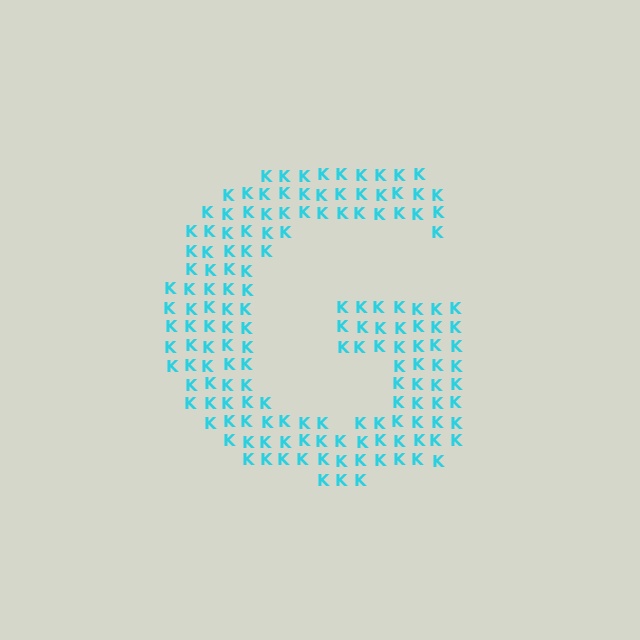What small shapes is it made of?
It is made of small letter K's.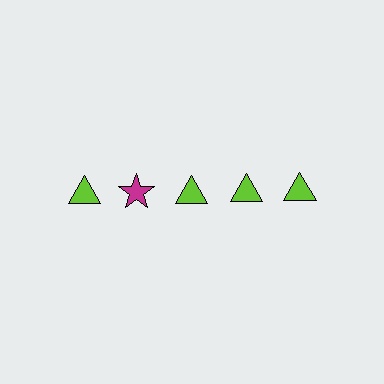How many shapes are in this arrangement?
There are 5 shapes arranged in a grid pattern.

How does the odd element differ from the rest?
It differs in both color (magenta instead of lime) and shape (star instead of triangle).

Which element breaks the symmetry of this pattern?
The magenta star in the top row, second from left column breaks the symmetry. All other shapes are lime triangles.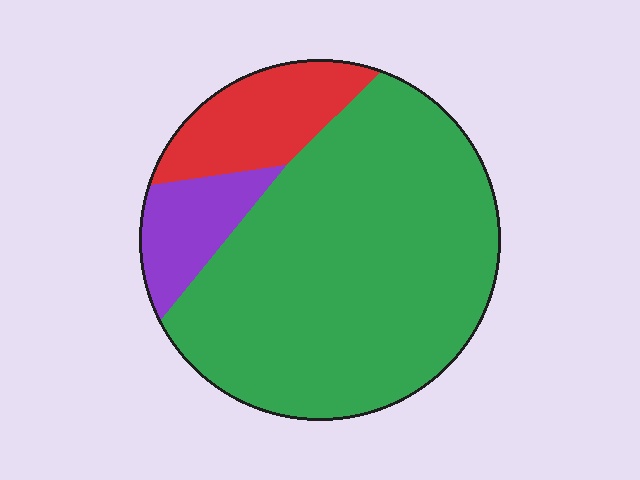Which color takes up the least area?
Purple, at roughly 10%.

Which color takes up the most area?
Green, at roughly 75%.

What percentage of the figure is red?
Red covers about 15% of the figure.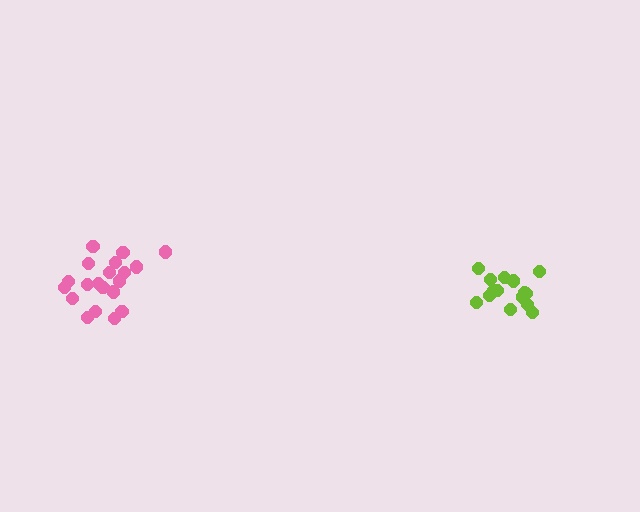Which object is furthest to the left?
The pink cluster is leftmost.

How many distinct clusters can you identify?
There are 2 distinct clusters.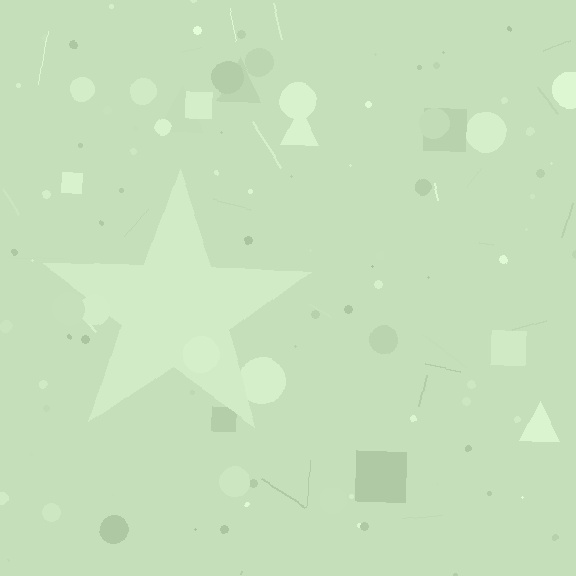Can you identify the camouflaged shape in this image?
The camouflaged shape is a star.